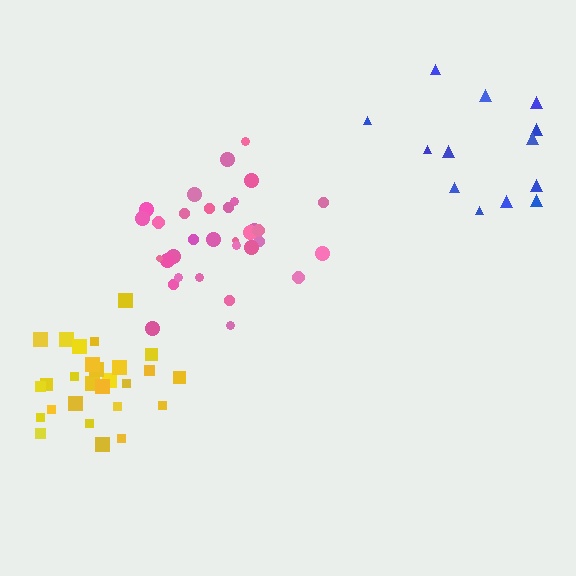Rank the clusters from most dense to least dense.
yellow, pink, blue.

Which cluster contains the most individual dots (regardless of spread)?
Pink (32).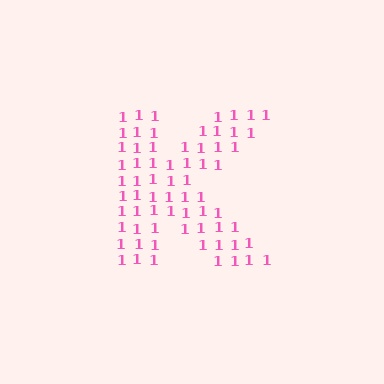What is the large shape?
The large shape is the letter K.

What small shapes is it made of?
It is made of small digit 1's.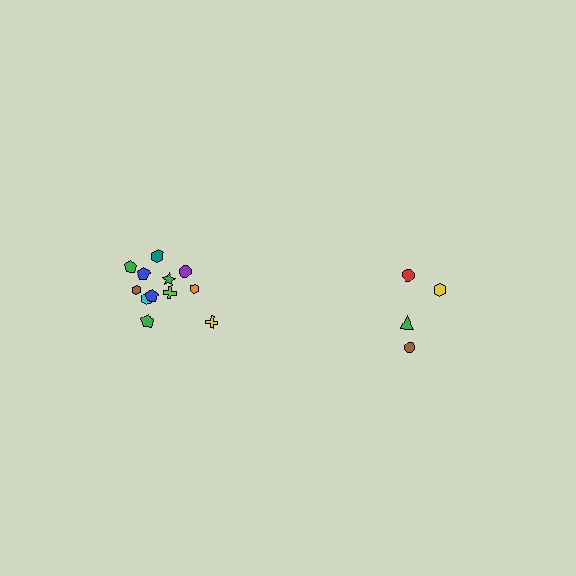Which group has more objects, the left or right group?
The left group.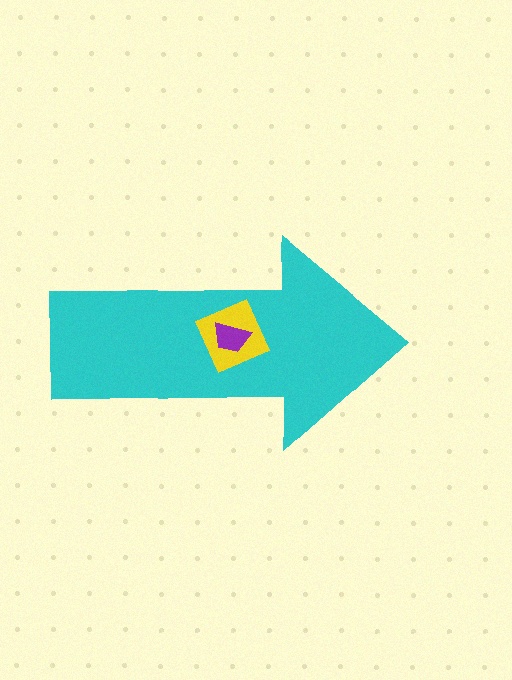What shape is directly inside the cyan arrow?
The yellow square.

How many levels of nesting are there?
3.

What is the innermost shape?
The purple trapezoid.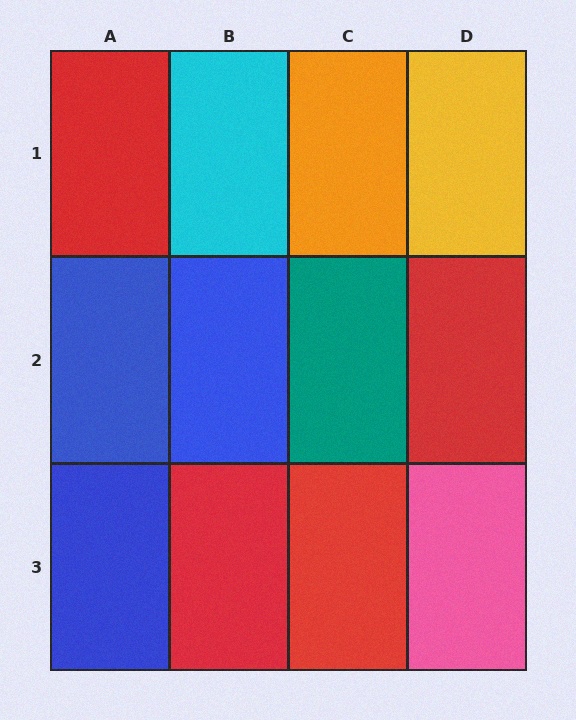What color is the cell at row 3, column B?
Red.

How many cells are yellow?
1 cell is yellow.